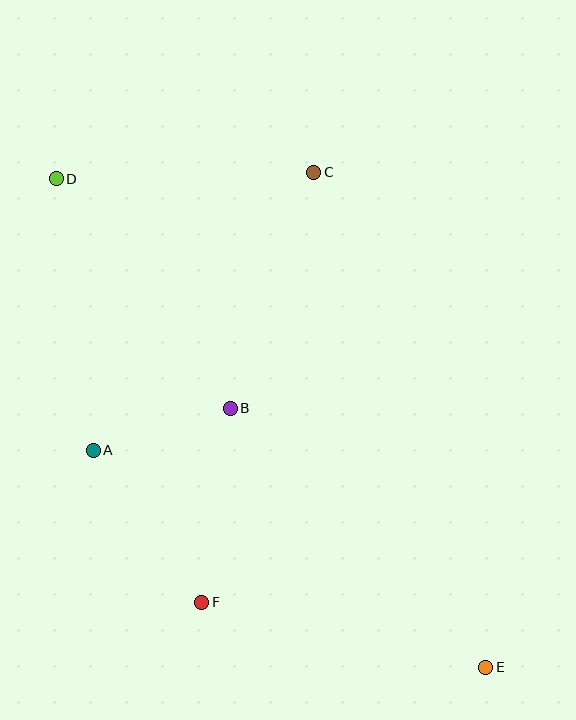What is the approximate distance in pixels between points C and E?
The distance between C and E is approximately 524 pixels.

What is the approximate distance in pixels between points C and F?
The distance between C and F is approximately 444 pixels.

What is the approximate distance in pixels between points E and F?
The distance between E and F is approximately 291 pixels.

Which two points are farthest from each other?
Points D and E are farthest from each other.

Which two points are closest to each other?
Points A and B are closest to each other.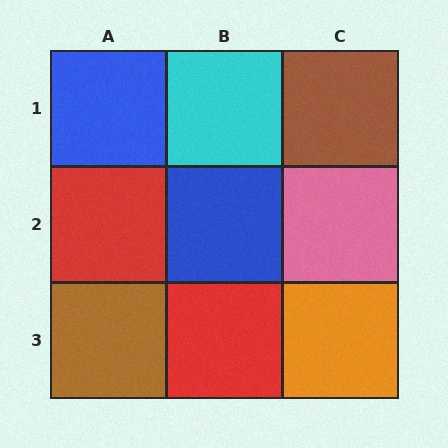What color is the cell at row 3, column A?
Brown.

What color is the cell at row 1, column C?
Brown.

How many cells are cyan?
1 cell is cyan.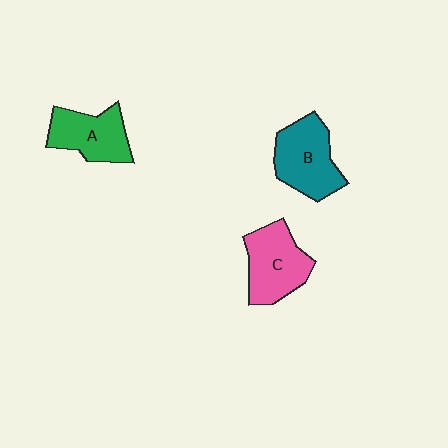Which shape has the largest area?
Shape B (teal).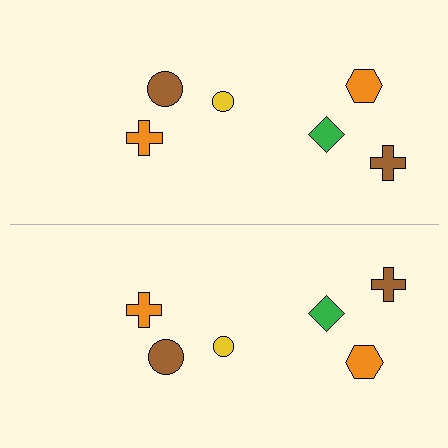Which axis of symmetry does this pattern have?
The pattern has a horizontal axis of symmetry running through the center of the image.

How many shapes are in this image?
There are 12 shapes in this image.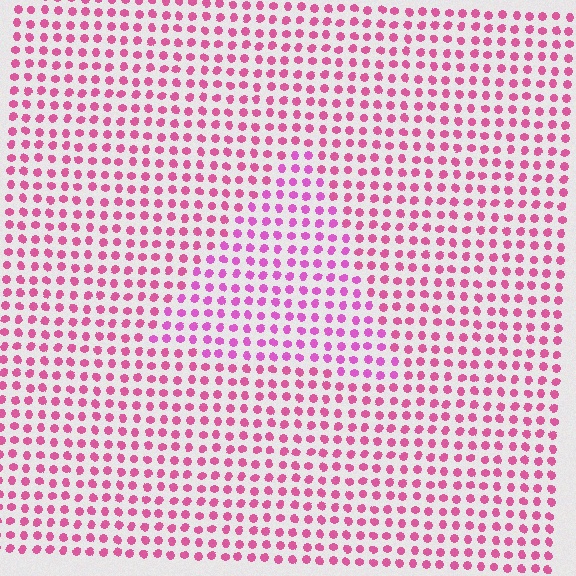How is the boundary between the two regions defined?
The boundary is defined purely by a slight shift in hue (about 21 degrees). Spacing, size, and orientation are identical on both sides.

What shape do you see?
I see a triangle.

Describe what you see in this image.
The image is filled with small pink elements in a uniform arrangement. A triangle-shaped region is visible where the elements are tinted to a slightly different hue, forming a subtle color boundary.